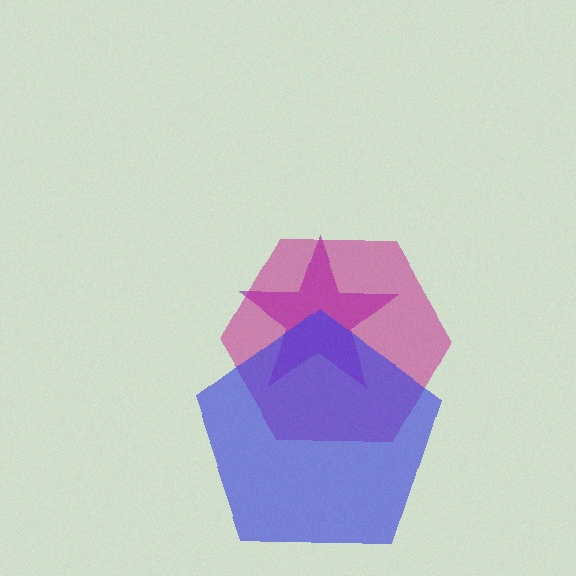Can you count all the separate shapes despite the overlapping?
Yes, there are 3 separate shapes.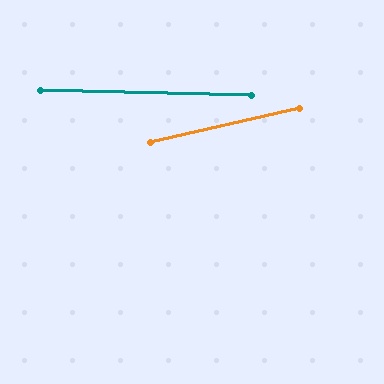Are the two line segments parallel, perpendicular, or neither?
Neither parallel nor perpendicular — they differ by about 14°.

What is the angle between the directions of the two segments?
Approximately 14 degrees.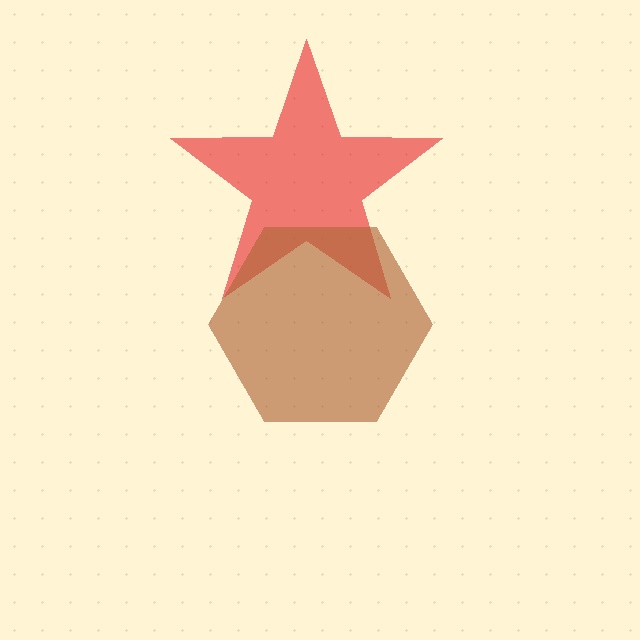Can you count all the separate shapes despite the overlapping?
Yes, there are 2 separate shapes.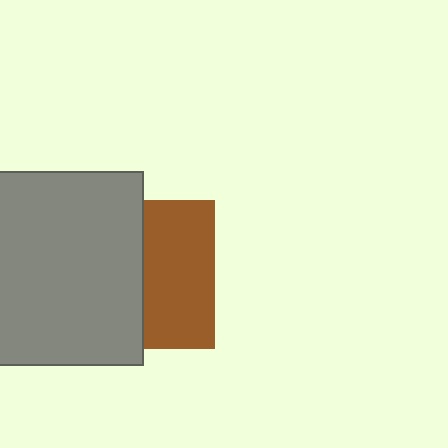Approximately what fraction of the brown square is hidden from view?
Roughly 52% of the brown square is hidden behind the gray square.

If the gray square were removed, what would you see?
You would see the complete brown square.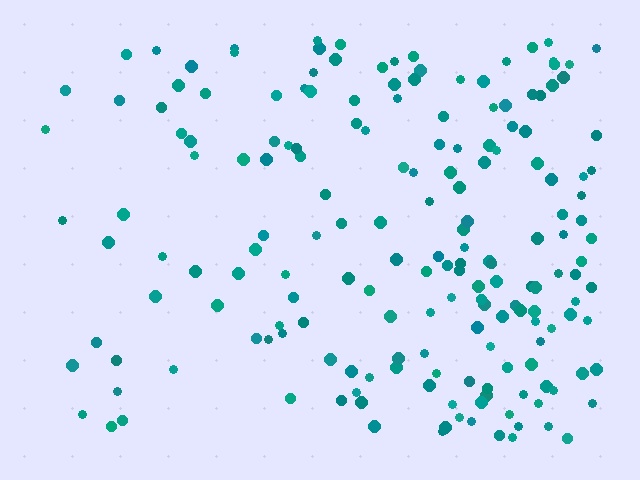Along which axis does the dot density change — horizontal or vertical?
Horizontal.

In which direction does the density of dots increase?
From left to right, with the right side densest.